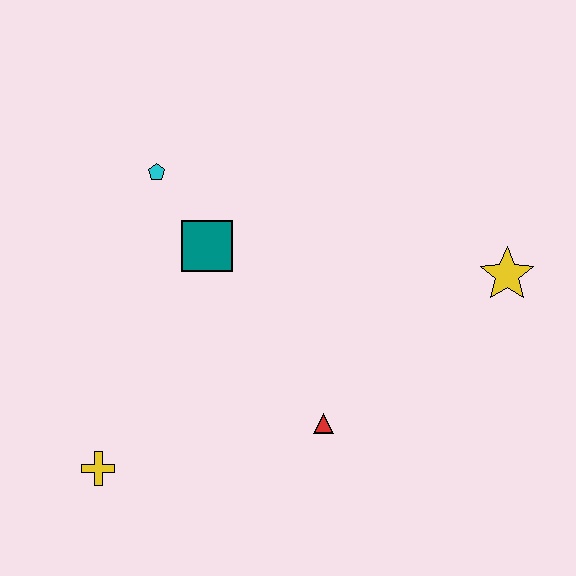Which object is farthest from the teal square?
The yellow star is farthest from the teal square.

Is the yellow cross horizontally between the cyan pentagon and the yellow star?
No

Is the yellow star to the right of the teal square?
Yes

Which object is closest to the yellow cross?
The red triangle is closest to the yellow cross.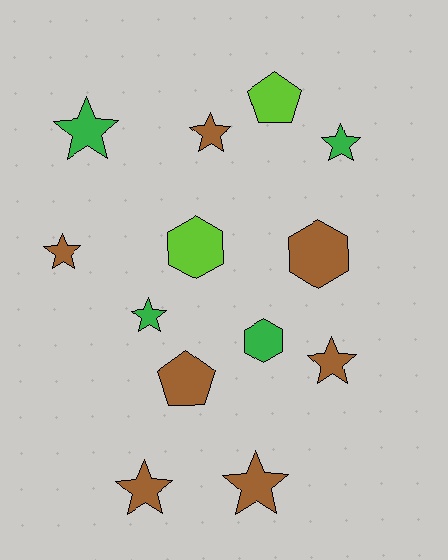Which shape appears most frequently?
Star, with 8 objects.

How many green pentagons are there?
There are no green pentagons.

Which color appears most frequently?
Brown, with 7 objects.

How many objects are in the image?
There are 13 objects.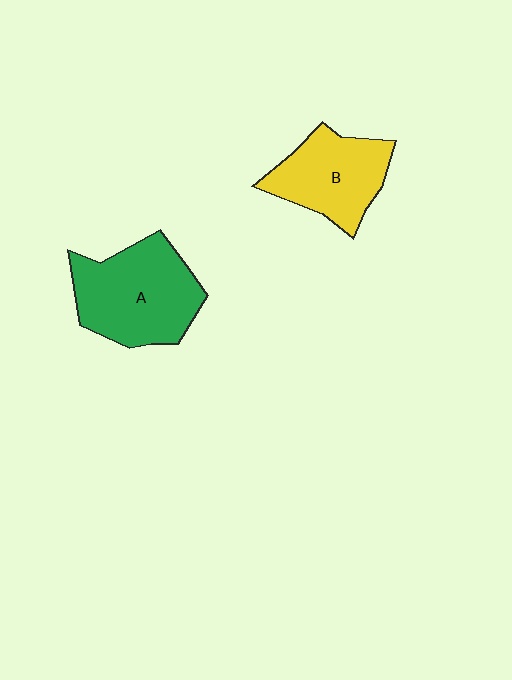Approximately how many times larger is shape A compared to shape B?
Approximately 1.3 times.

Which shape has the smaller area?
Shape B (yellow).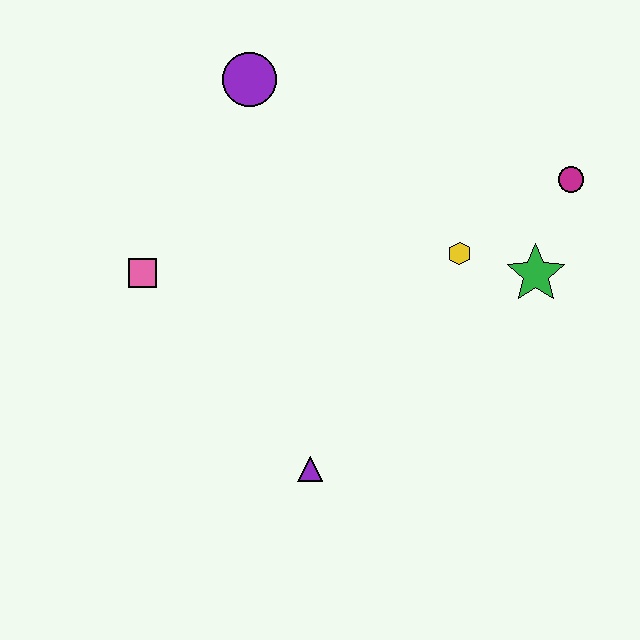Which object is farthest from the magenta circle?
The pink square is farthest from the magenta circle.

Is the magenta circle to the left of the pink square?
No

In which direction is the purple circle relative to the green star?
The purple circle is to the left of the green star.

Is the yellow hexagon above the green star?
Yes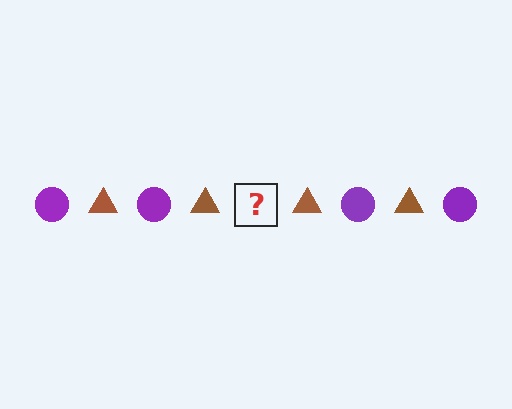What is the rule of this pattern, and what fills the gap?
The rule is that the pattern alternates between purple circle and brown triangle. The gap should be filled with a purple circle.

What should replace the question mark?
The question mark should be replaced with a purple circle.